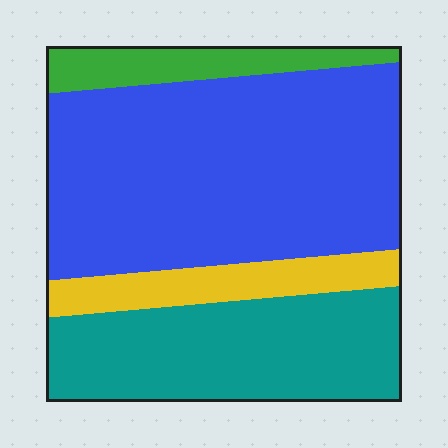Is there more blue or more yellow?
Blue.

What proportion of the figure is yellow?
Yellow covers 10% of the figure.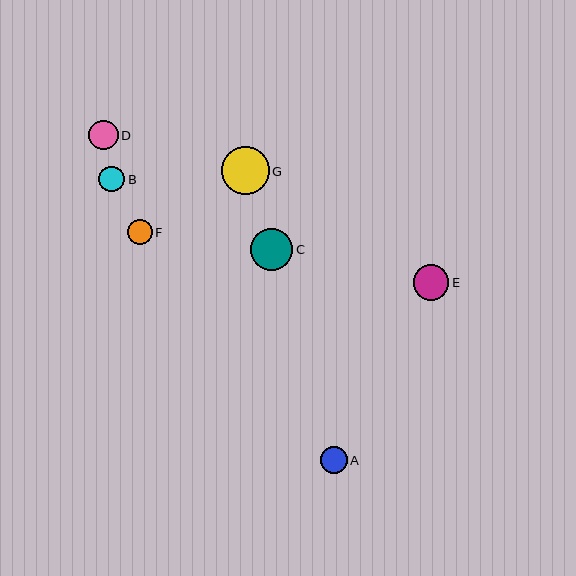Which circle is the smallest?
Circle F is the smallest with a size of approximately 25 pixels.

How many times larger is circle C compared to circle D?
Circle C is approximately 1.4 times the size of circle D.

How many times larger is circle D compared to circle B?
Circle D is approximately 1.1 times the size of circle B.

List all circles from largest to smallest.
From largest to smallest: G, C, E, D, A, B, F.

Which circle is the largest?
Circle G is the largest with a size of approximately 48 pixels.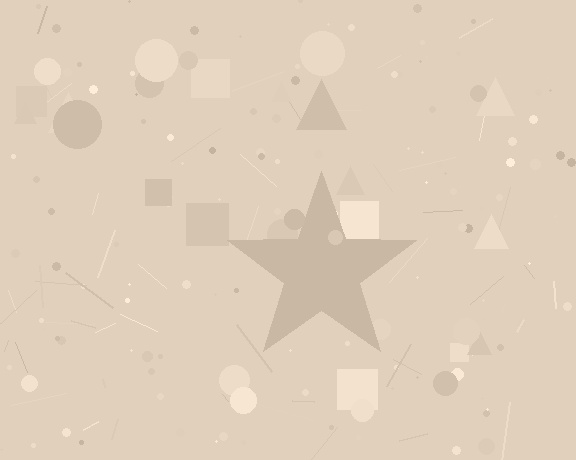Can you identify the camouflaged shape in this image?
The camouflaged shape is a star.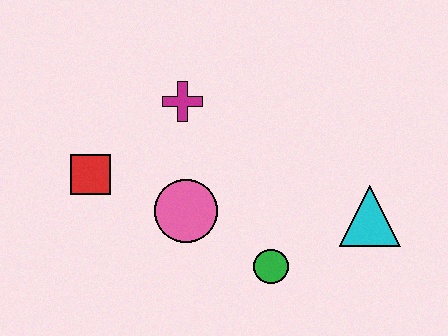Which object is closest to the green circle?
The pink circle is closest to the green circle.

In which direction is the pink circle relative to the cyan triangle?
The pink circle is to the left of the cyan triangle.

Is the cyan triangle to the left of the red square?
No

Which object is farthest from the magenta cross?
The cyan triangle is farthest from the magenta cross.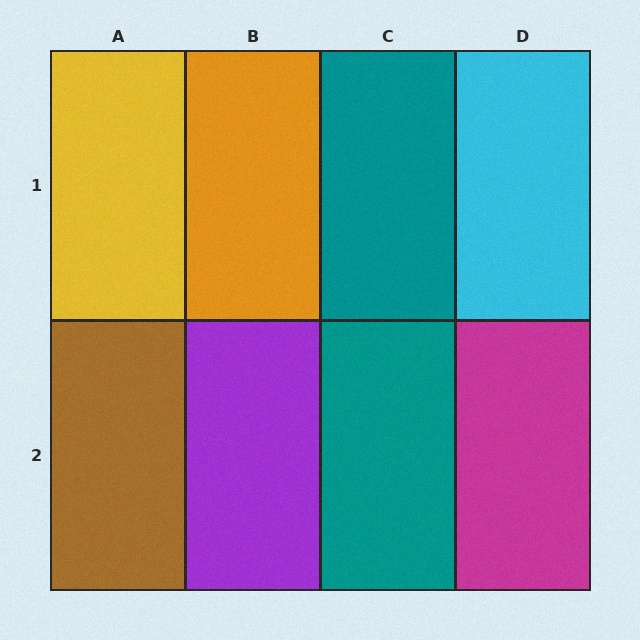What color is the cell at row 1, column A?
Yellow.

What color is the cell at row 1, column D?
Cyan.